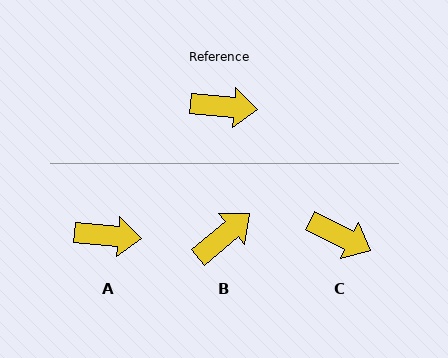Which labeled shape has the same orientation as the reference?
A.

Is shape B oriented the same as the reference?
No, it is off by about 45 degrees.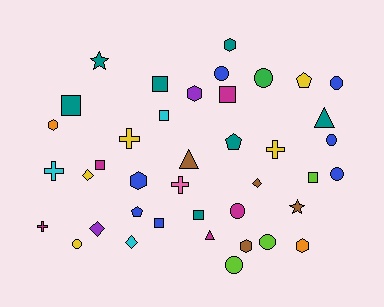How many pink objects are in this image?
There is 1 pink object.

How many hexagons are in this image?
There are 6 hexagons.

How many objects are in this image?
There are 40 objects.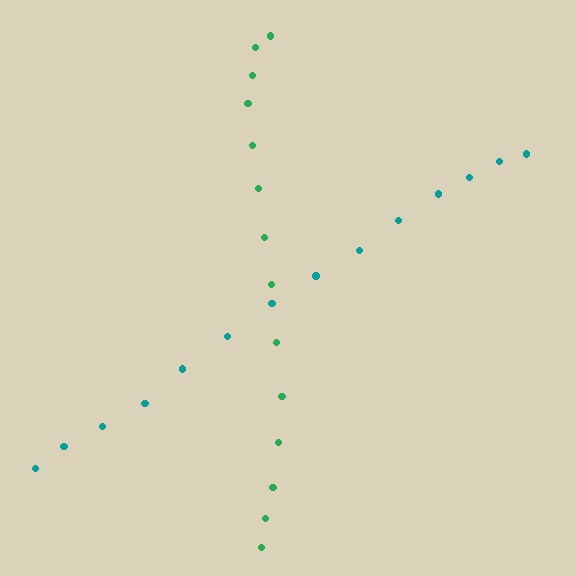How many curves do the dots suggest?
There are 2 distinct paths.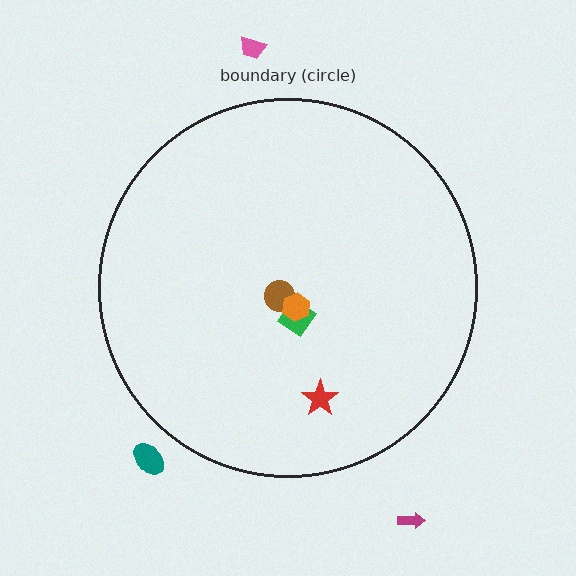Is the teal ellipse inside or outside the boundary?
Outside.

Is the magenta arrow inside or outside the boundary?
Outside.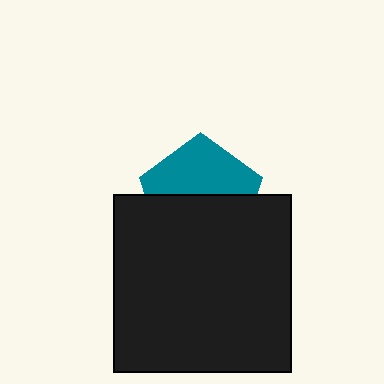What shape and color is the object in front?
The object in front is a black square.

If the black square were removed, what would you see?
You would see the complete teal pentagon.